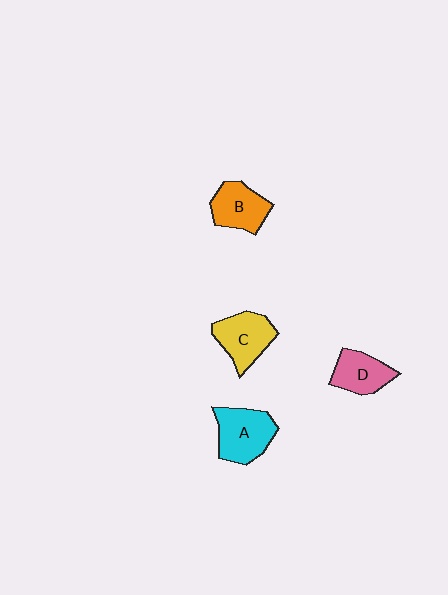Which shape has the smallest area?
Shape D (pink).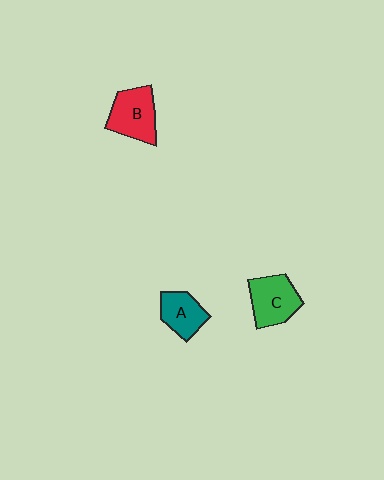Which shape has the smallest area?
Shape A (teal).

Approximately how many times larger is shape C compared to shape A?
Approximately 1.3 times.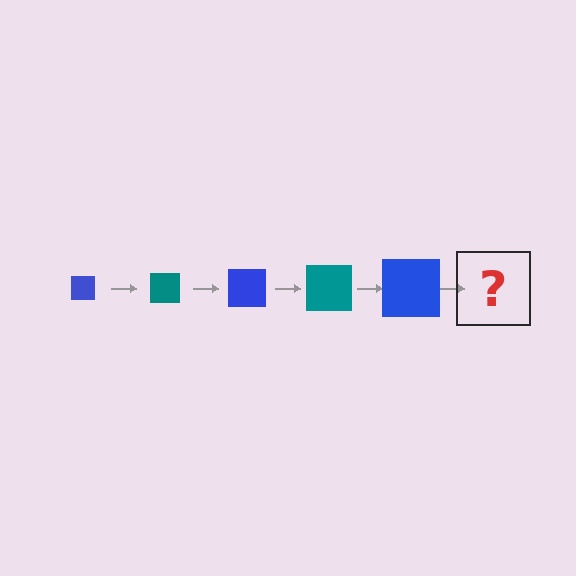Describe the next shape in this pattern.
It should be a teal square, larger than the previous one.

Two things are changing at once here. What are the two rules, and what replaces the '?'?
The two rules are that the square grows larger each step and the color cycles through blue and teal. The '?' should be a teal square, larger than the previous one.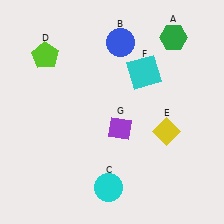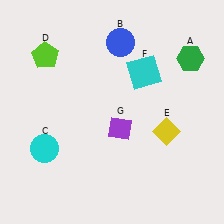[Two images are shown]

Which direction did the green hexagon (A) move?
The green hexagon (A) moved down.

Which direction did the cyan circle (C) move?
The cyan circle (C) moved left.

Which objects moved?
The objects that moved are: the green hexagon (A), the cyan circle (C).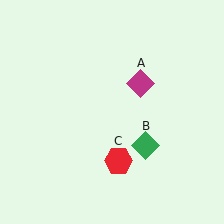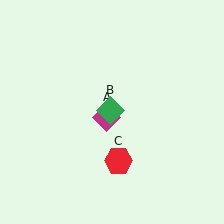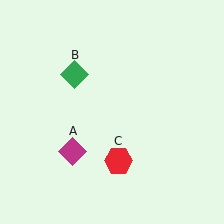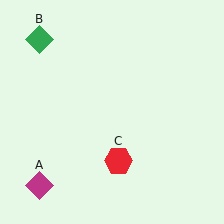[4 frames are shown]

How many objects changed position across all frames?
2 objects changed position: magenta diamond (object A), green diamond (object B).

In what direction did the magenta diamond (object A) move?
The magenta diamond (object A) moved down and to the left.